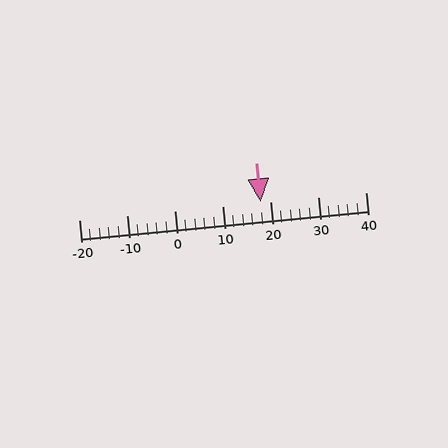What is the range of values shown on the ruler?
The ruler shows values from -20 to 40.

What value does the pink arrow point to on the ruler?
The pink arrow points to approximately 18.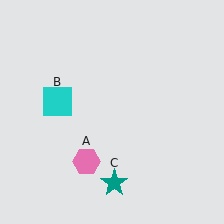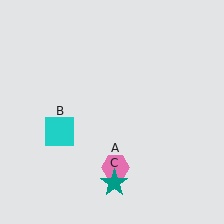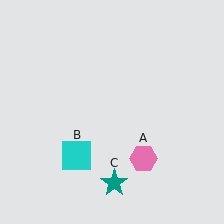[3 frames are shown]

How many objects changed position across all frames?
2 objects changed position: pink hexagon (object A), cyan square (object B).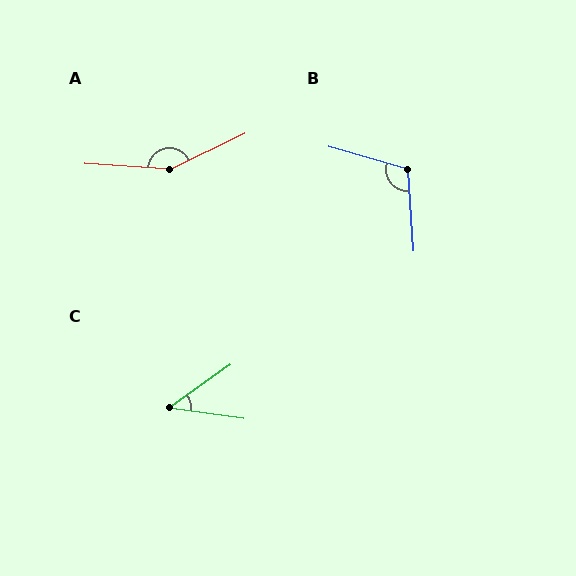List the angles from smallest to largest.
C (43°), B (110°), A (150°).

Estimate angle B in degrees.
Approximately 110 degrees.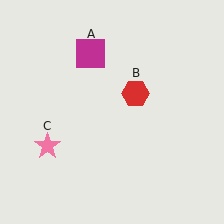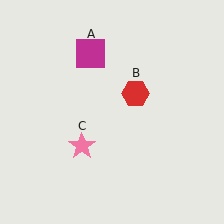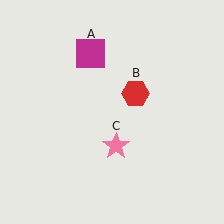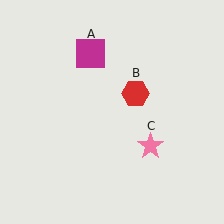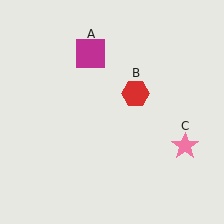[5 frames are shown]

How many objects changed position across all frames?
1 object changed position: pink star (object C).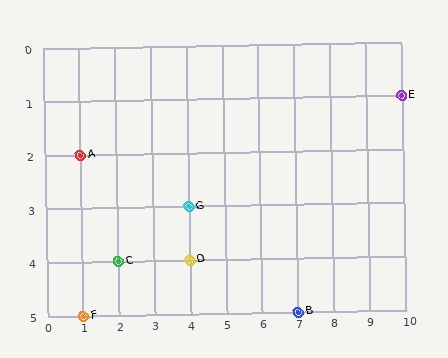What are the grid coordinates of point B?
Point B is at grid coordinates (7, 5).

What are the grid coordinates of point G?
Point G is at grid coordinates (4, 3).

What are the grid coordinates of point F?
Point F is at grid coordinates (1, 5).